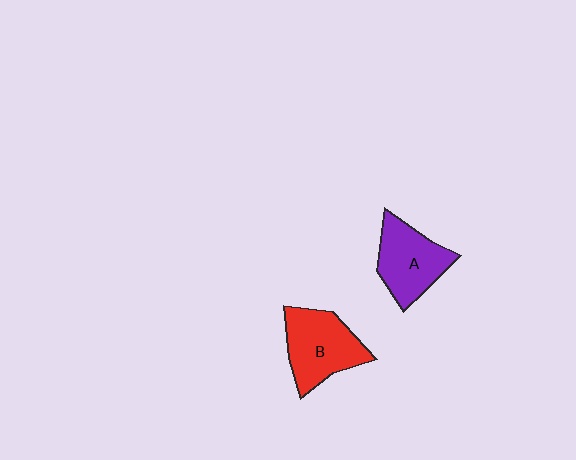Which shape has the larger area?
Shape B (red).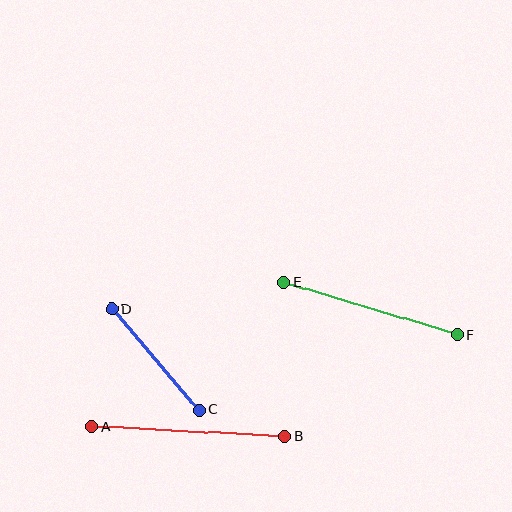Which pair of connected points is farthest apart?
Points A and B are farthest apart.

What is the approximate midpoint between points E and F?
The midpoint is at approximately (370, 308) pixels.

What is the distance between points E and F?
The distance is approximately 181 pixels.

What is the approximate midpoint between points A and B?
The midpoint is at approximately (188, 431) pixels.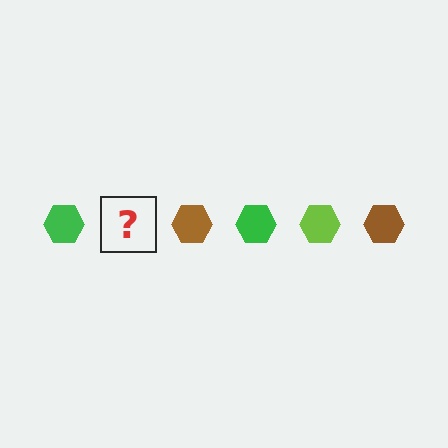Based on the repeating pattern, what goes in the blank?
The blank should be a lime hexagon.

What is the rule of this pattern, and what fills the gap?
The rule is that the pattern cycles through green, lime, brown hexagons. The gap should be filled with a lime hexagon.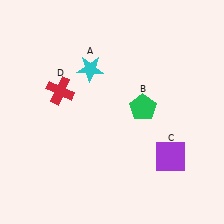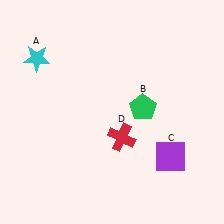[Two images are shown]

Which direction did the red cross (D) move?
The red cross (D) moved right.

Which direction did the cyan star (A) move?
The cyan star (A) moved left.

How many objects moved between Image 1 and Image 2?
2 objects moved between the two images.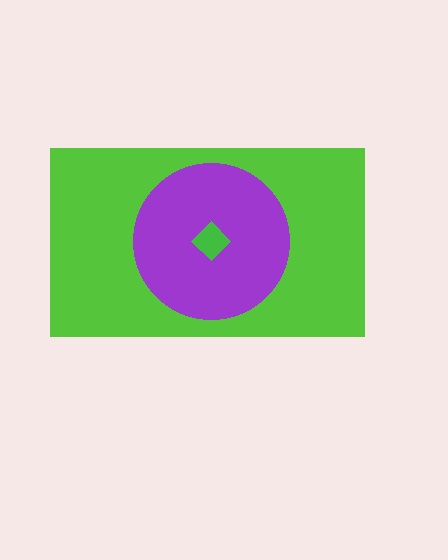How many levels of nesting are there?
3.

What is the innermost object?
The green diamond.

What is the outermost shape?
The lime rectangle.